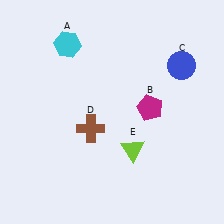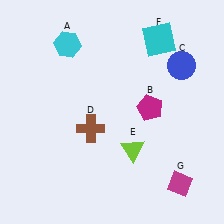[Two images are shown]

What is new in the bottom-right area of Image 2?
A magenta diamond (G) was added in the bottom-right area of Image 2.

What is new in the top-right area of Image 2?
A cyan square (F) was added in the top-right area of Image 2.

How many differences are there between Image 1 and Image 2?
There are 2 differences between the two images.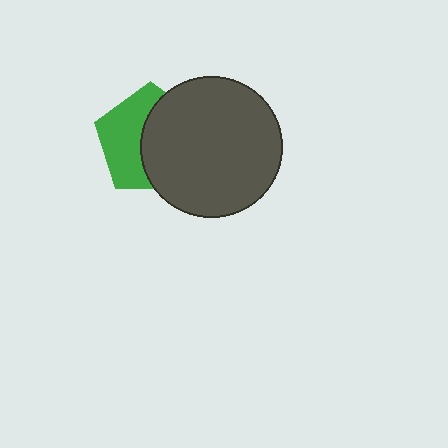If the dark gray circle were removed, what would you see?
You would see the complete green pentagon.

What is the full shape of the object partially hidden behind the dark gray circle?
The partially hidden object is a green pentagon.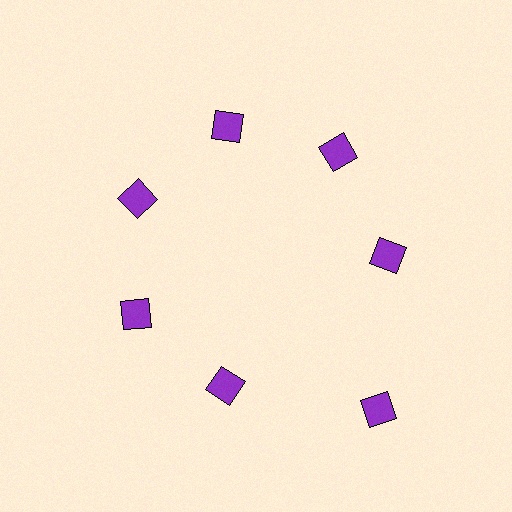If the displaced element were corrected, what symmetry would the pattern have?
It would have 7-fold rotational symmetry — the pattern would map onto itself every 51 degrees.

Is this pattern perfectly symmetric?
No. The 7 purple diamonds are arranged in a ring, but one element near the 5 o'clock position is pushed outward from the center, breaking the 7-fold rotational symmetry.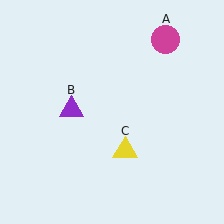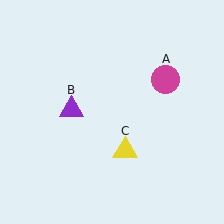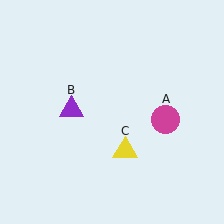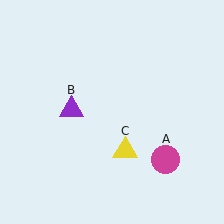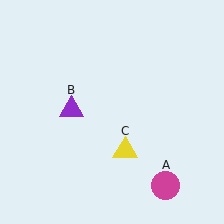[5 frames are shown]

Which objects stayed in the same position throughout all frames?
Purple triangle (object B) and yellow triangle (object C) remained stationary.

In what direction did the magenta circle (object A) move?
The magenta circle (object A) moved down.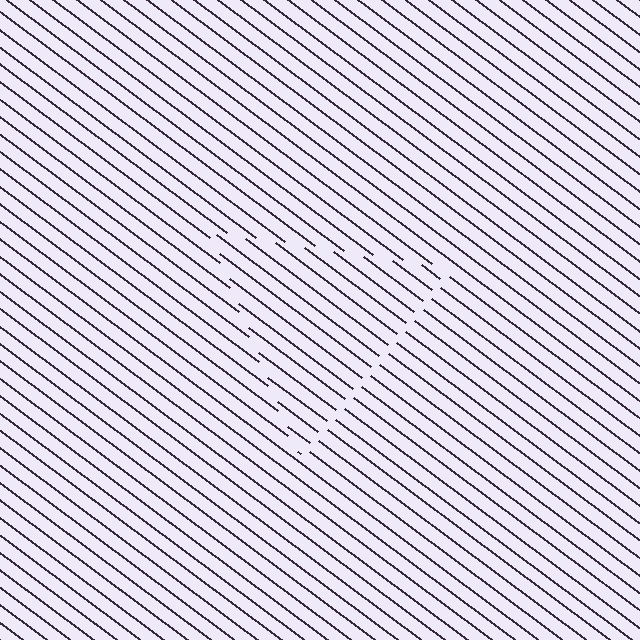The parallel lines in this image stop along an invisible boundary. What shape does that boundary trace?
An illusory triangle. The interior of the shape contains the same grating, shifted by half a period — the contour is defined by the phase discontinuity where line-ends from the inner and outer gratings abut.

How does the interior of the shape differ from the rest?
The interior of the shape contains the same grating, shifted by half a period — the contour is defined by the phase discontinuity where line-ends from the inner and outer gratings abut.